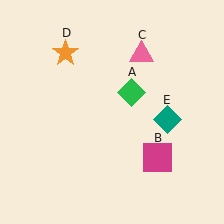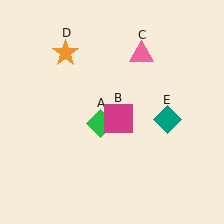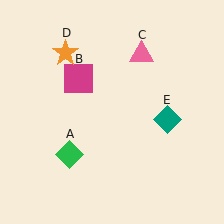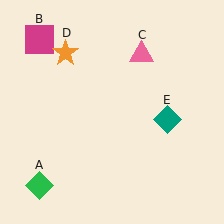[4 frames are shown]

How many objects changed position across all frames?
2 objects changed position: green diamond (object A), magenta square (object B).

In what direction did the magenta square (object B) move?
The magenta square (object B) moved up and to the left.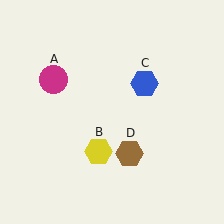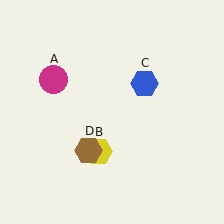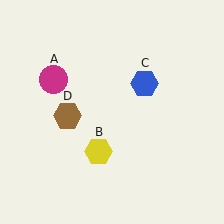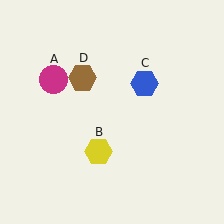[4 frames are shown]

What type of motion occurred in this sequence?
The brown hexagon (object D) rotated clockwise around the center of the scene.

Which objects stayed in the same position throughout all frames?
Magenta circle (object A) and yellow hexagon (object B) and blue hexagon (object C) remained stationary.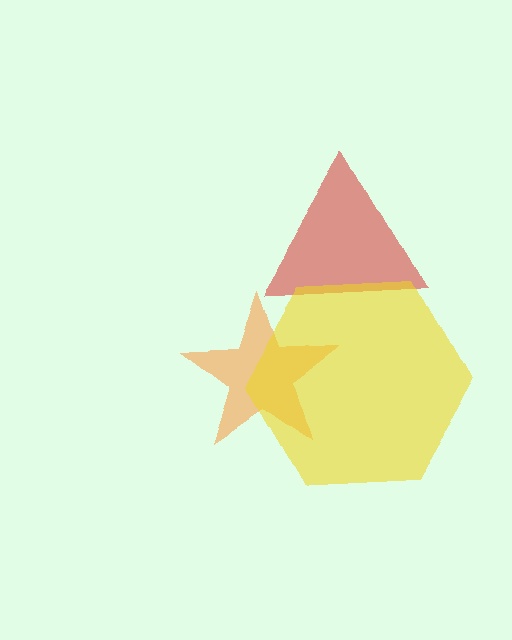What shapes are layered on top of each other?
The layered shapes are: a red triangle, an orange star, a yellow hexagon.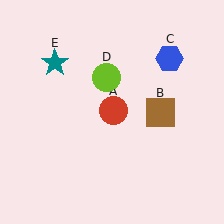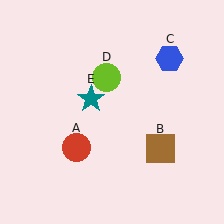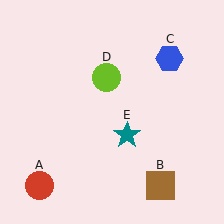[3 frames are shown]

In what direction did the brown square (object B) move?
The brown square (object B) moved down.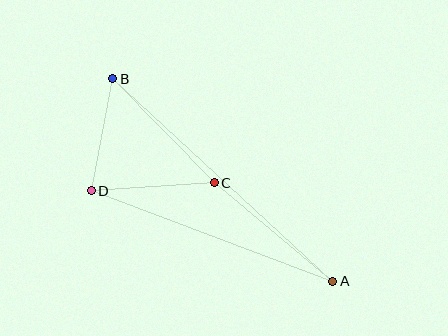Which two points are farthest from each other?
Points A and B are farthest from each other.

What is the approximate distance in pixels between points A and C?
The distance between A and C is approximately 154 pixels.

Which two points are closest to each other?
Points B and D are closest to each other.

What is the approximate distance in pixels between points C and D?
The distance between C and D is approximately 123 pixels.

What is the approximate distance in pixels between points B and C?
The distance between B and C is approximately 145 pixels.